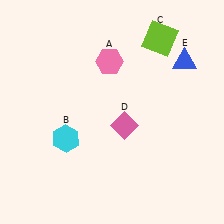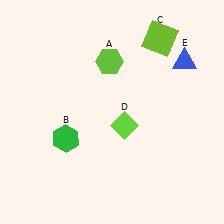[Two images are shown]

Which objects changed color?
A changed from pink to lime. B changed from cyan to green. D changed from pink to lime.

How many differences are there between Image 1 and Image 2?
There are 3 differences between the two images.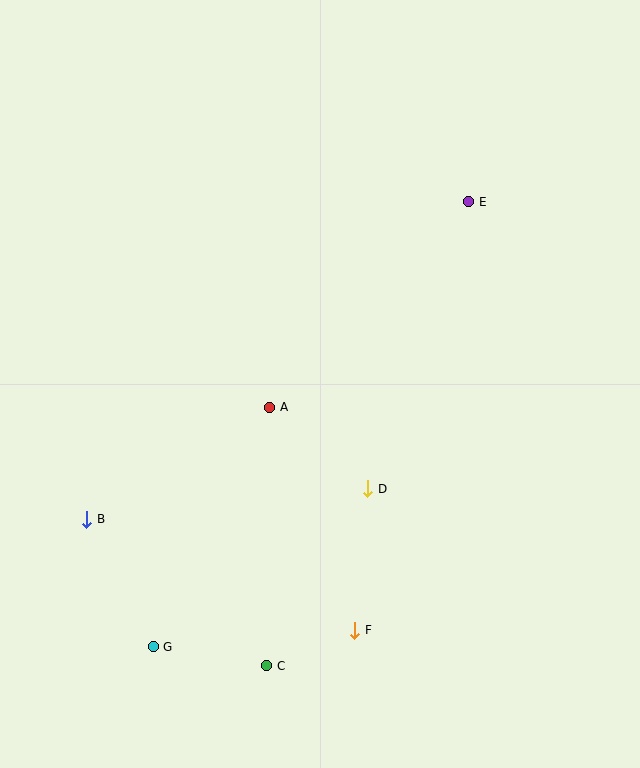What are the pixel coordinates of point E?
Point E is at (469, 202).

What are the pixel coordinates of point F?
Point F is at (355, 630).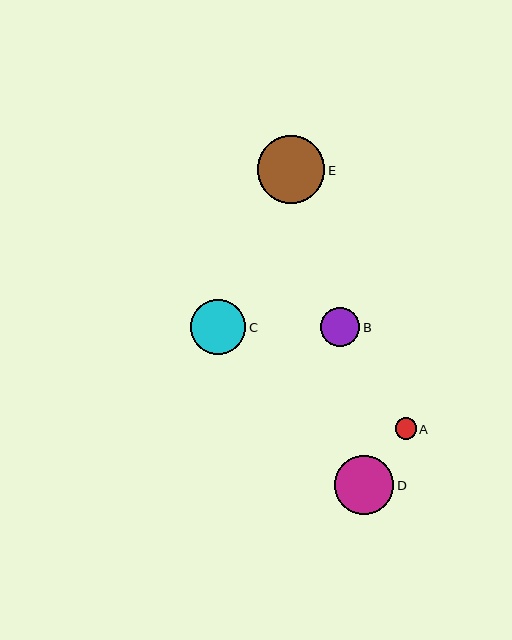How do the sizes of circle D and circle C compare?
Circle D and circle C are approximately the same size.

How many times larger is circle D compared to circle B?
Circle D is approximately 1.5 times the size of circle B.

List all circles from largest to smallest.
From largest to smallest: E, D, C, B, A.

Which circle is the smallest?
Circle A is the smallest with a size of approximately 21 pixels.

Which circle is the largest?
Circle E is the largest with a size of approximately 68 pixels.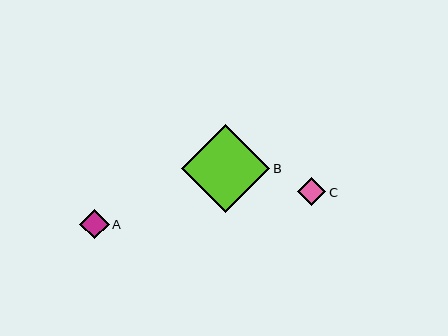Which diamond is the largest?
Diamond B is the largest with a size of approximately 88 pixels.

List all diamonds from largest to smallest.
From largest to smallest: B, A, C.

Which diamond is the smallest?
Diamond C is the smallest with a size of approximately 28 pixels.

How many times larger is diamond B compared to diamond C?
Diamond B is approximately 3.2 times the size of diamond C.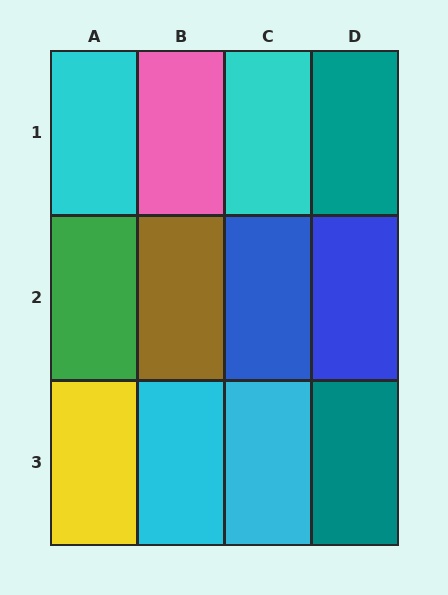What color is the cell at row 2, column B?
Brown.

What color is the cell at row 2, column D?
Blue.